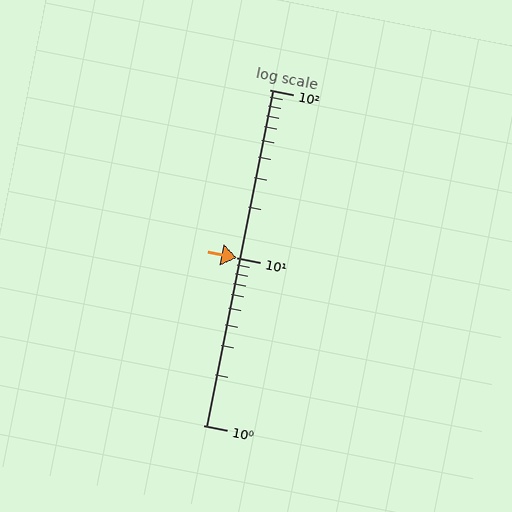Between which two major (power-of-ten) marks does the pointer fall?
The pointer is between 10 and 100.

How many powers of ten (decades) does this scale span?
The scale spans 2 decades, from 1 to 100.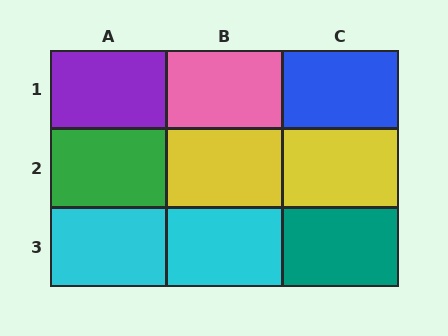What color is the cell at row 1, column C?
Blue.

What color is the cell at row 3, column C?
Teal.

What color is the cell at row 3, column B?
Cyan.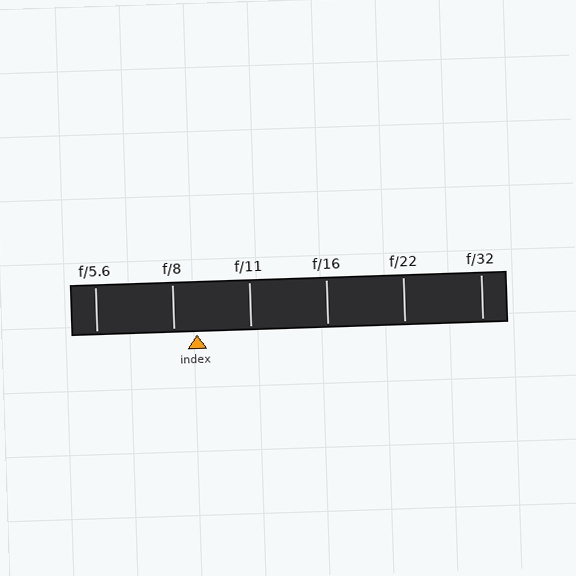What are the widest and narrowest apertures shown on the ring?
The widest aperture shown is f/5.6 and the narrowest is f/32.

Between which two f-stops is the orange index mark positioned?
The index mark is between f/8 and f/11.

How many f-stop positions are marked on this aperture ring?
There are 6 f-stop positions marked.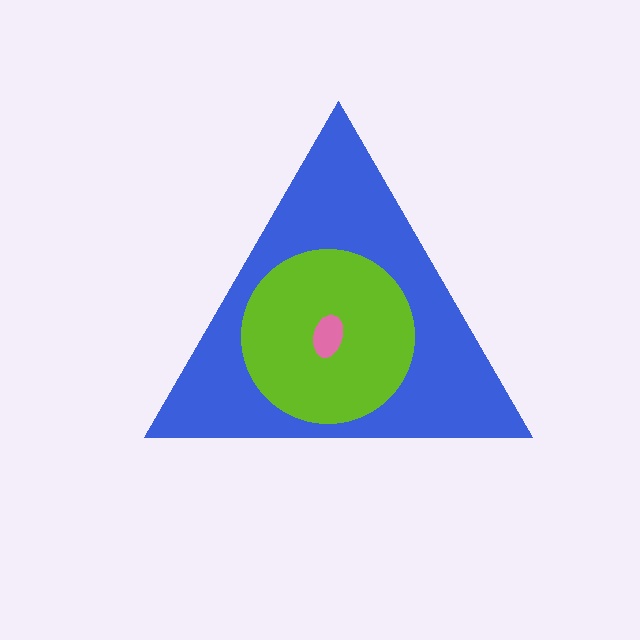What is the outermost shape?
The blue triangle.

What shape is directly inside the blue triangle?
The lime circle.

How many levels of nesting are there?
3.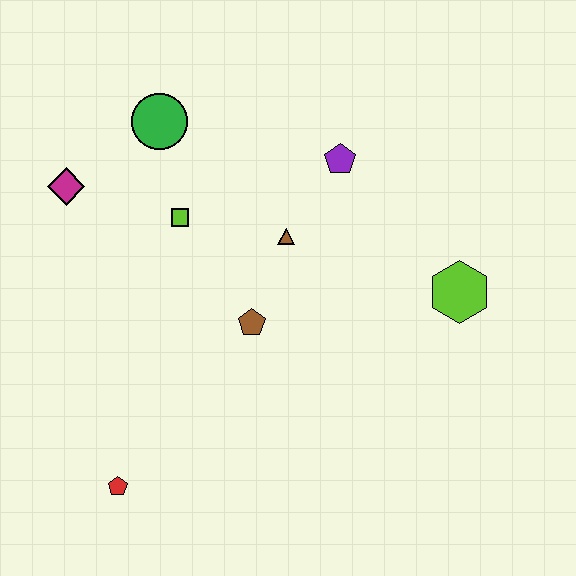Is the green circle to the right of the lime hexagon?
No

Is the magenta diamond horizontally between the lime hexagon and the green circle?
No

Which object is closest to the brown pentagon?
The brown triangle is closest to the brown pentagon.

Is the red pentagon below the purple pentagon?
Yes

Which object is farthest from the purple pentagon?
The red pentagon is farthest from the purple pentagon.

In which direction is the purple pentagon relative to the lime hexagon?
The purple pentagon is above the lime hexagon.